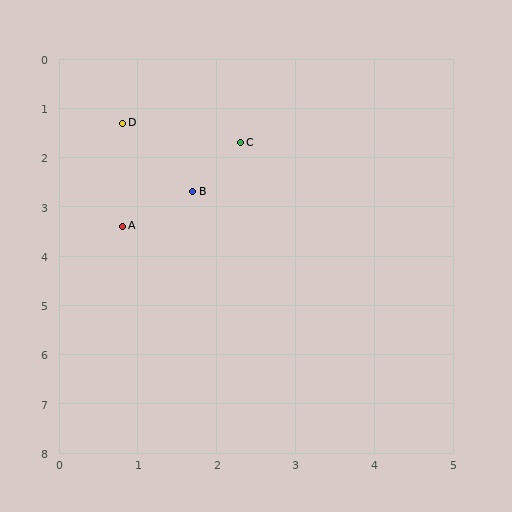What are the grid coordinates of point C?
Point C is at approximately (2.3, 1.7).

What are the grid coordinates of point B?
Point B is at approximately (1.7, 2.7).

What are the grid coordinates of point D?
Point D is at approximately (0.8, 1.3).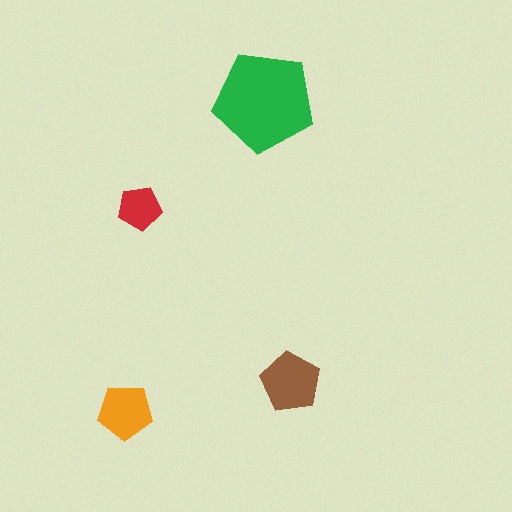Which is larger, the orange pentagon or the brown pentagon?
The brown one.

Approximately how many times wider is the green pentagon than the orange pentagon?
About 2 times wider.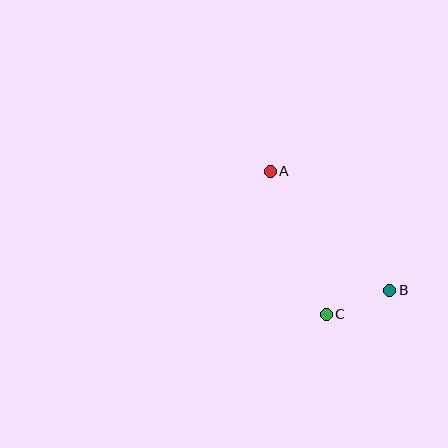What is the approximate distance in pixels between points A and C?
The distance between A and C is approximately 154 pixels.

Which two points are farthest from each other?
Points A and B are farthest from each other.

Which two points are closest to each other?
Points B and C are closest to each other.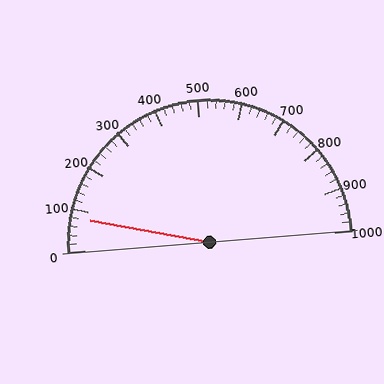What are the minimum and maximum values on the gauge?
The gauge ranges from 0 to 1000.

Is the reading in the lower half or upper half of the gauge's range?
The reading is in the lower half of the range (0 to 1000).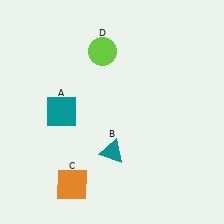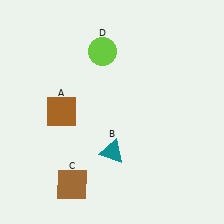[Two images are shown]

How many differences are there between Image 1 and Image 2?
There are 2 differences between the two images.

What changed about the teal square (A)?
In Image 1, A is teal. In Image 2, it changed to brown.